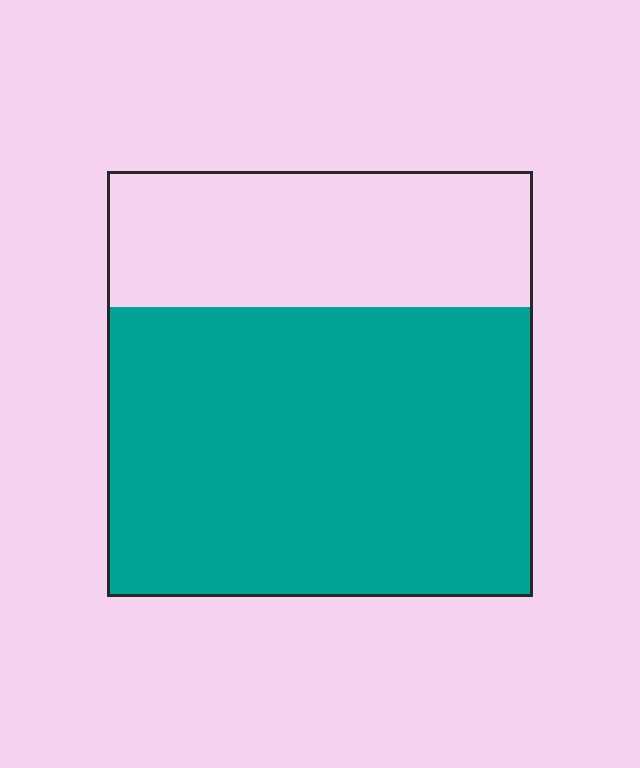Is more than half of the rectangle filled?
Yes.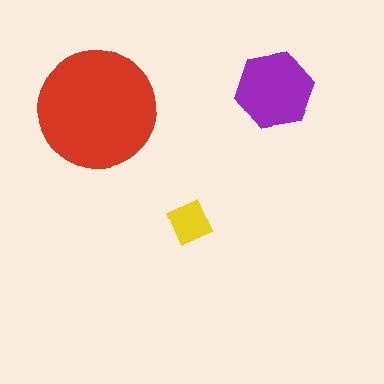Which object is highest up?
The purple hexagon is topmost.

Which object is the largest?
The red circle.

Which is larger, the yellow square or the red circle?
The red circle.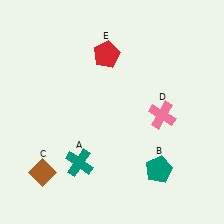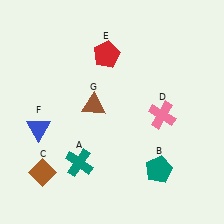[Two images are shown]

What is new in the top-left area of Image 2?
A brown triangle (G) was added in the top-left area of Image 2.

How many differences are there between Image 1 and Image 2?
There are 2 differences between the two images.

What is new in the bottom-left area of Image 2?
A blue triangle (F) was added in the bottom-left area of Image 2.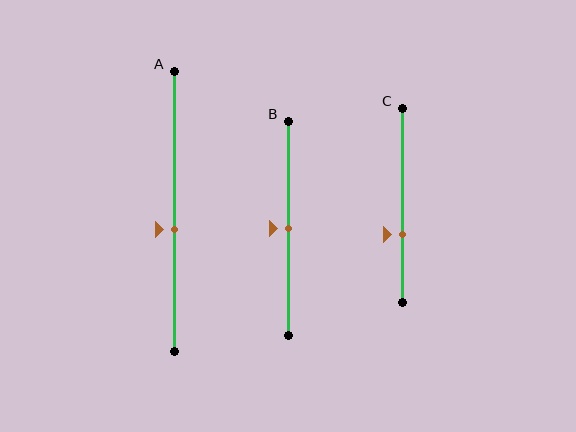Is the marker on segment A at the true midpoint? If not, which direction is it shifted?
No, the marker on segment A is shifted downward by about 6% of the segment length.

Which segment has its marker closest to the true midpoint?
Segment B has its marker closest to the true midpoint.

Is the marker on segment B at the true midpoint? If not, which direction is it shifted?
Yes, the marker on segment B is at the true midpoint.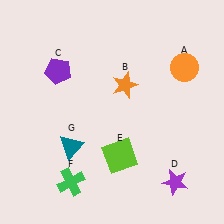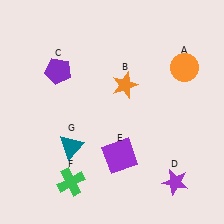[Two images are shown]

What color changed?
The square (E) changed from lime in Image 1 to purple in Image 2.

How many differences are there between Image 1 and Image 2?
There is 1 difference between the two images.